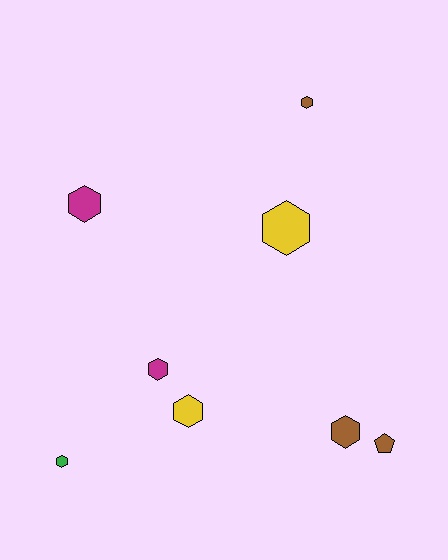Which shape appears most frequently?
Hexagon, with 7 objects.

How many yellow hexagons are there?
There are 2 yellow hexagons.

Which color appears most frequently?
Brown, with 3 objects.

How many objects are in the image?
There are 8 objects.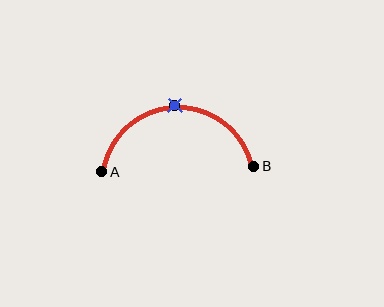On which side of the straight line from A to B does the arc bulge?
The arc bulges above the straight line connecting A and B.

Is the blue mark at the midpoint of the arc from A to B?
Yes. The blue mark lies on the arc at equal arc-length from both A and B — it is the arc midpoint.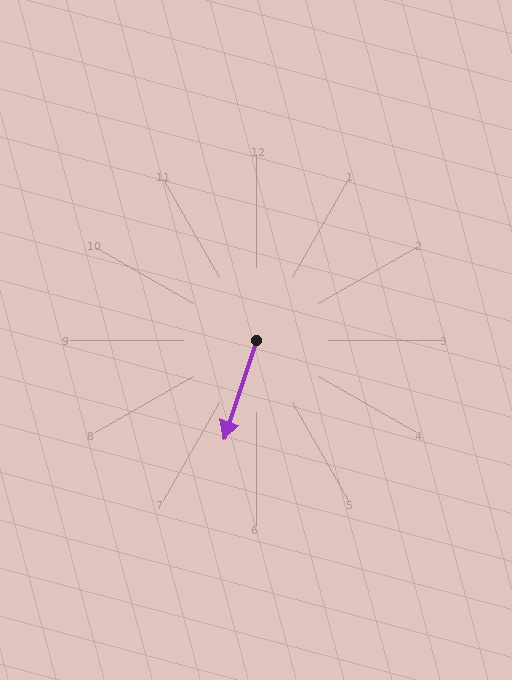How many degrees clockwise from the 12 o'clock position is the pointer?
Approximately 198 degrees.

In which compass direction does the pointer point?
South.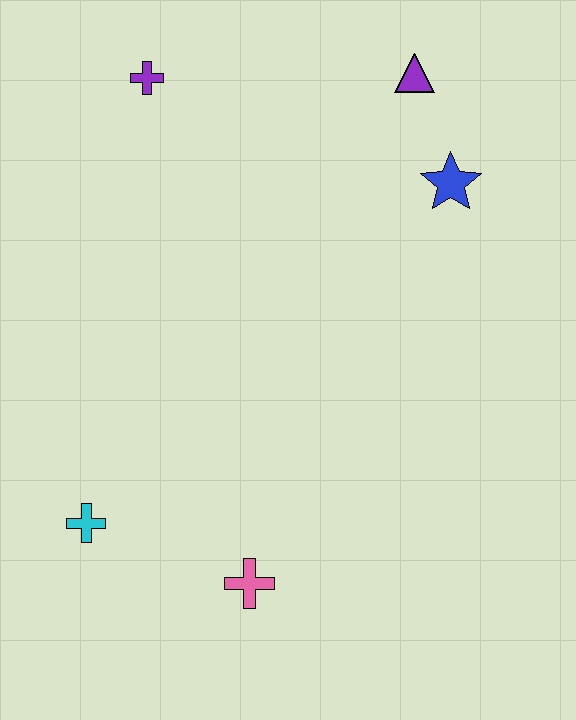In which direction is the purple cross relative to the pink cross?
The purple cross is above the pink cross.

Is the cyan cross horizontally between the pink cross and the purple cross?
No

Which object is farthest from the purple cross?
The pink cross is farthest from the purple cross.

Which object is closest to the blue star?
The purple triangle is closest to the blue star.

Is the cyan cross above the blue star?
No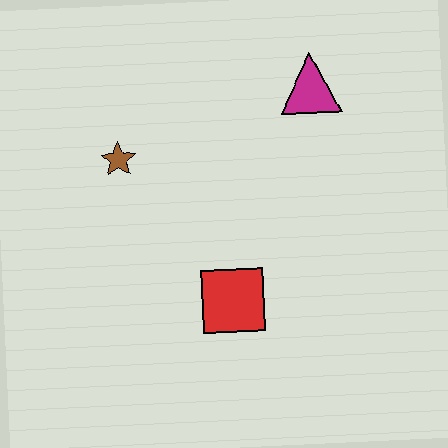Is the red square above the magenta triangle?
No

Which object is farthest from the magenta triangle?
The red square is farthest from the magenta triangle.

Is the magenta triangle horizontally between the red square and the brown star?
No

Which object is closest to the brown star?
The red square is closest to the brown star.